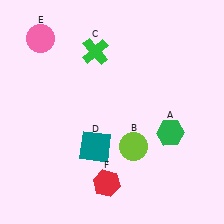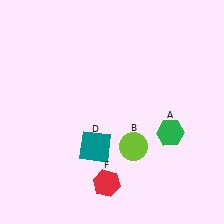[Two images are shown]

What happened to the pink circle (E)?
The pink circle (E) was removed in Image 2. It was in the top-left area of Image 1.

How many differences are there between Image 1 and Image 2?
There are 2 differences between the two images.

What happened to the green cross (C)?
The green cross (C) was removed in Image 2. It was in the top-left area of Image 1.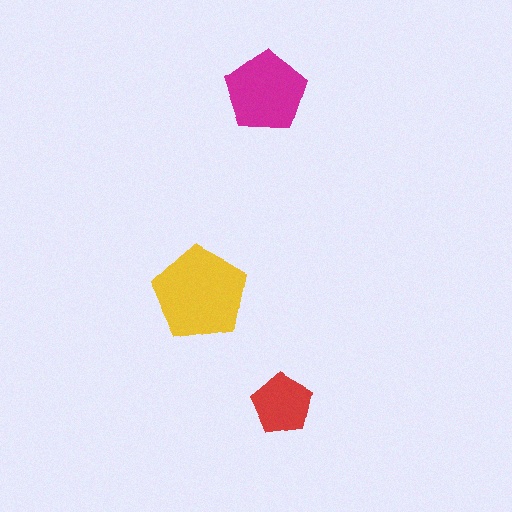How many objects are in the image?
There are 3 objects in the image.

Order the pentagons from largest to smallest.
the yellow one, the magenta one, the red one.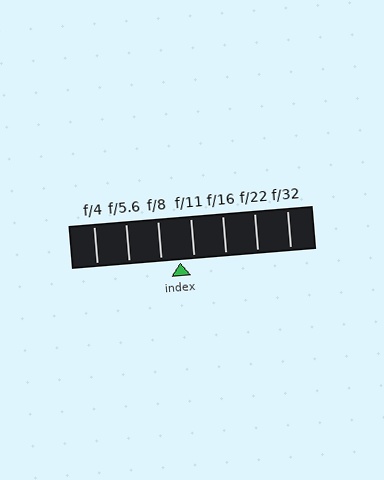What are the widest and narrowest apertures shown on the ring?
The widest aperture shown is f/4 and the narrowest is f/32.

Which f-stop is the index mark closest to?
The index mark is closest to f/11.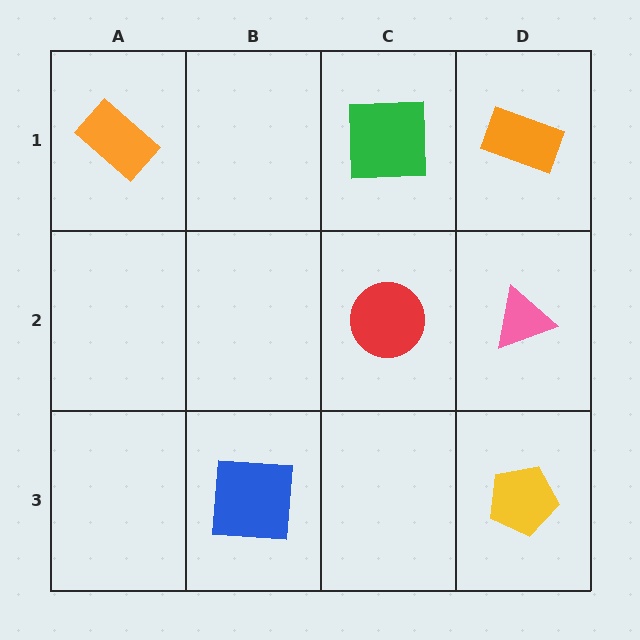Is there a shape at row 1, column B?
No, that cell is empty.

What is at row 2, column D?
A pink triangle.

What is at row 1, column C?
A green square.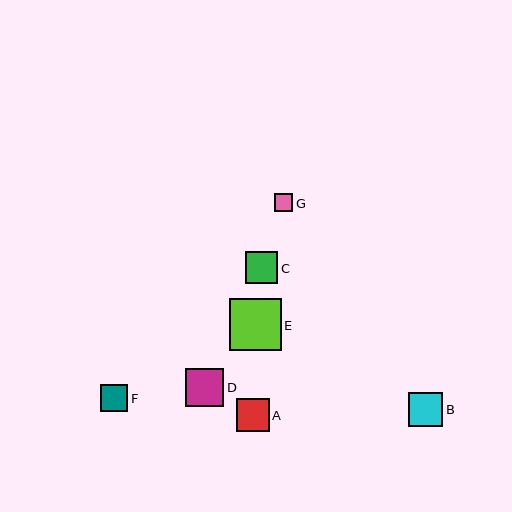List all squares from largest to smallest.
From largest to smallest: E, D, B, A, C, F, G.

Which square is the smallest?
Square G is the smallest with a size of approximately 18 pixels.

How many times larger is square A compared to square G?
Square A is approximately 1.8 times the size of square G.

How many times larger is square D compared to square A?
Square D is approximately 1.1 times the size of square A.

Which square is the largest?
Square E is the largest with a size of approximately 52 pixels.